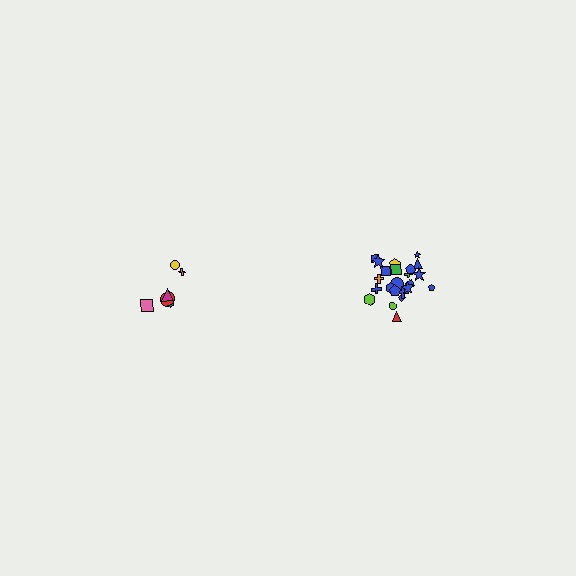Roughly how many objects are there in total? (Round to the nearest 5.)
Roughly 30 objects in total.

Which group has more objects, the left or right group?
The right group.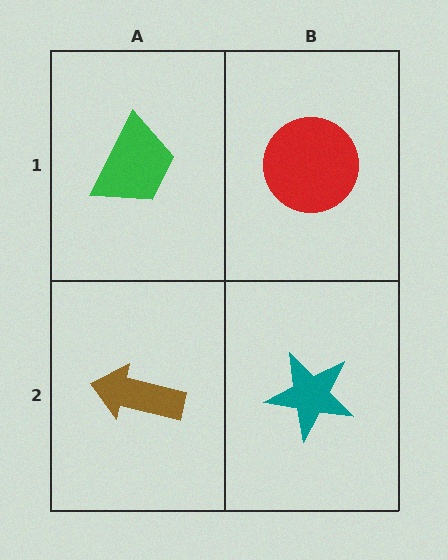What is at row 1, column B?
A red circle.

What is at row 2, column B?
A teal star.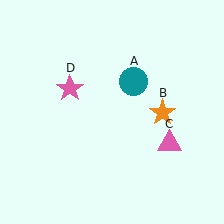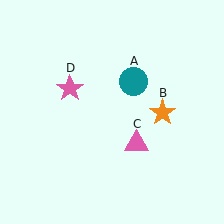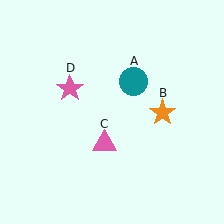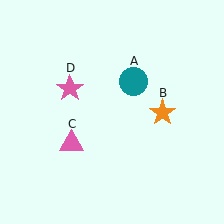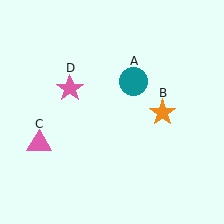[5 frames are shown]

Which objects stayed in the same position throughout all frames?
Teal circle (object A) and orange star (object B) and pink star (object D) remained stationary.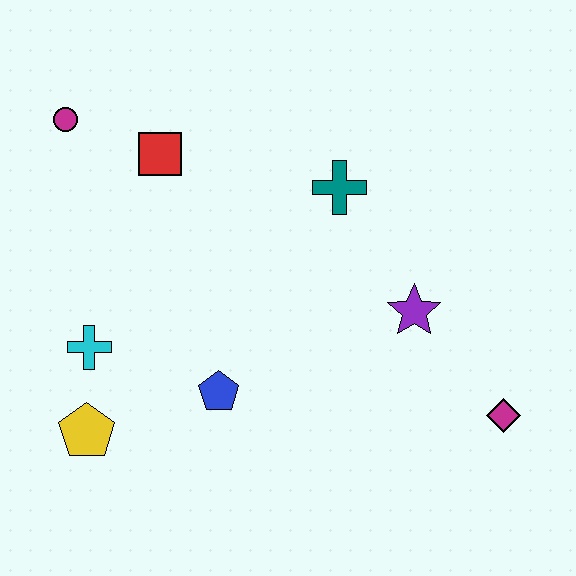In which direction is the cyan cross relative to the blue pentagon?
The cyan cross is to the left of the blue pentagon.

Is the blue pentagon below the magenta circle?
Yes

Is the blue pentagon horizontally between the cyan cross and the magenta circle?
No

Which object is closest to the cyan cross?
The yellow pentagon is closest to the cyan cross.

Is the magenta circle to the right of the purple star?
No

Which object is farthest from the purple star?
The magenta circle is farthest from the purple star.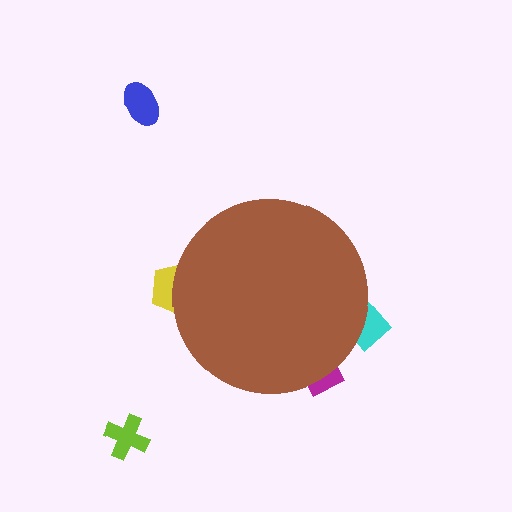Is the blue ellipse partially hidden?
No, the blue ellipse is fully visible.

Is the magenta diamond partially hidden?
Yes, the magenta diamond is partially hidden behind the brown circle.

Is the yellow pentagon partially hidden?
Yes, the yellow pentagon is partially hidden behind the brown circle.